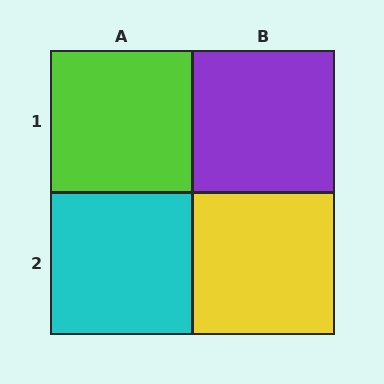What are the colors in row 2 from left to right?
Cyan, yellow.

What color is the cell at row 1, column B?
Purple.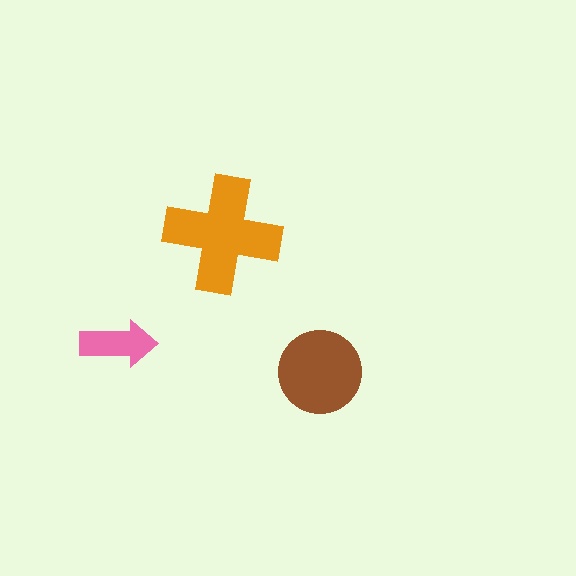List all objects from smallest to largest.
The pink arrow, the brown circle, the orange cross.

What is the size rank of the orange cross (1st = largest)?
1st.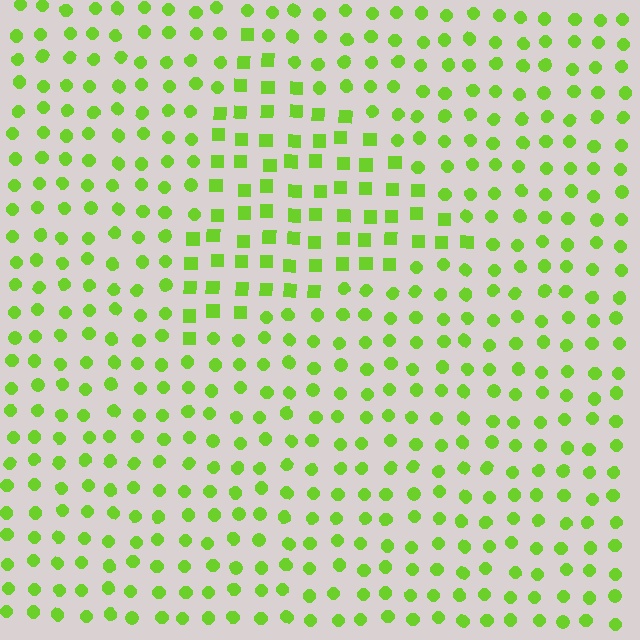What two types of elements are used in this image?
The image uses squares inside the triangle region and circles outside it.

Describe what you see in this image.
The image is filled with small lime elements arranged in a uniform grid. A triangle-shaped region contains squares, while the surrounding area contains circles. The boundary is defined purely by the change in element shape.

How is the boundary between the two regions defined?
The boundary is defined by a change in element shape: squares inside vs. circles outside. All elements share the same color and spacing.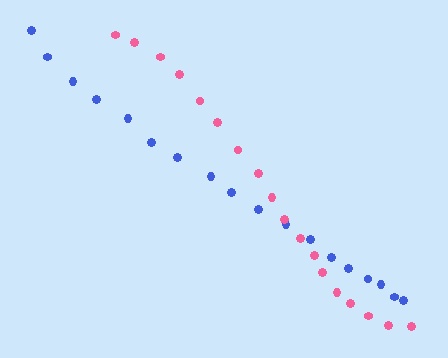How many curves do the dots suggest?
There are 2 distinct paths.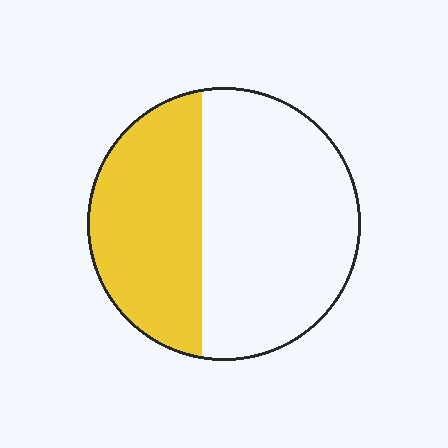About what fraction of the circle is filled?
About two fifths (2/5).